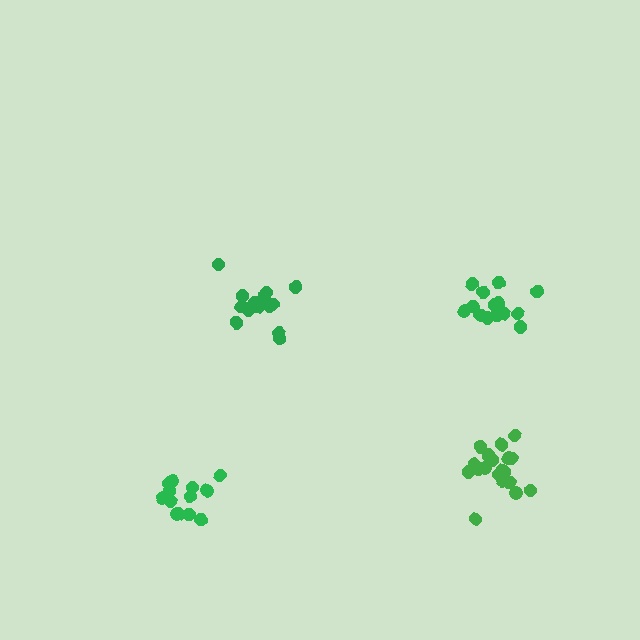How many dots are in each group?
Group 1: 14 dots, Group 2: 19 dots, Group 3: 13 dots, Group 4: 16 dots (62 total).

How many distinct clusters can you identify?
There are 4 distinct clusters.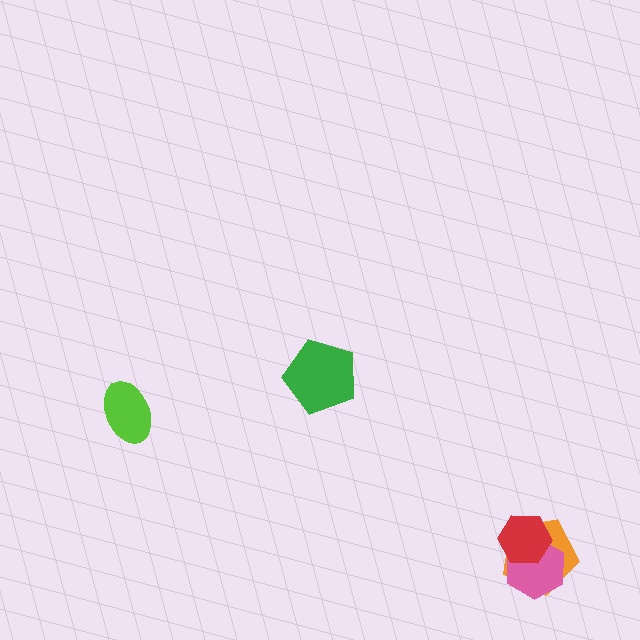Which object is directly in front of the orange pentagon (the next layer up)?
The pink hexagon is directly in front of the orange pentagon.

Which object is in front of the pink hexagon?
The red hexagon is in front of the pink hexagon.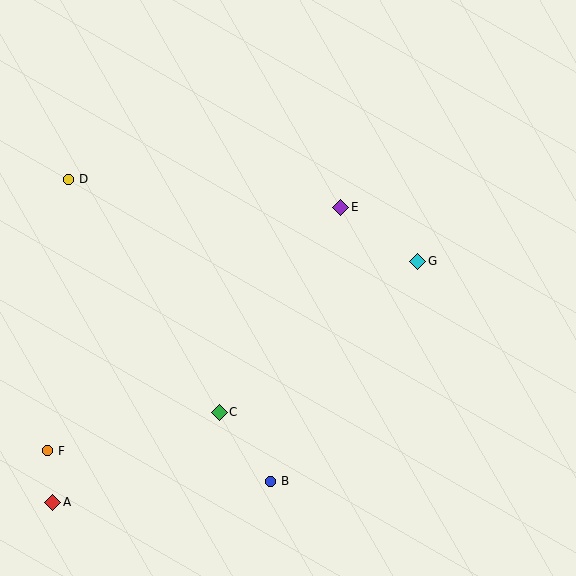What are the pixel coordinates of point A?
Point A is at (53, 502).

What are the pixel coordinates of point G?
Point G is at (418, 261).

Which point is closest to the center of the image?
Point E at (341, 207) is closest to the center.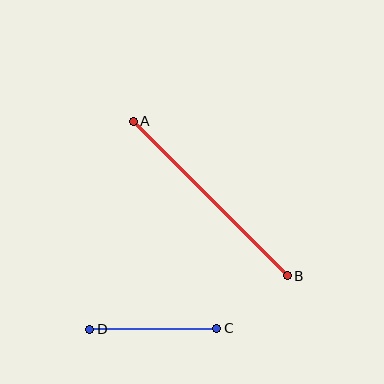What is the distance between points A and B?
The distance is approximately 218 pixels.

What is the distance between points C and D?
The distance is approximately 127 pixels.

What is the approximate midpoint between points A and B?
The midpoint is at approximately (210, 199) pixels.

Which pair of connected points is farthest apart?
Points A and B are farthest apart.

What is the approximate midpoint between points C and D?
The midpoint is at approximately (153, 329) pixels.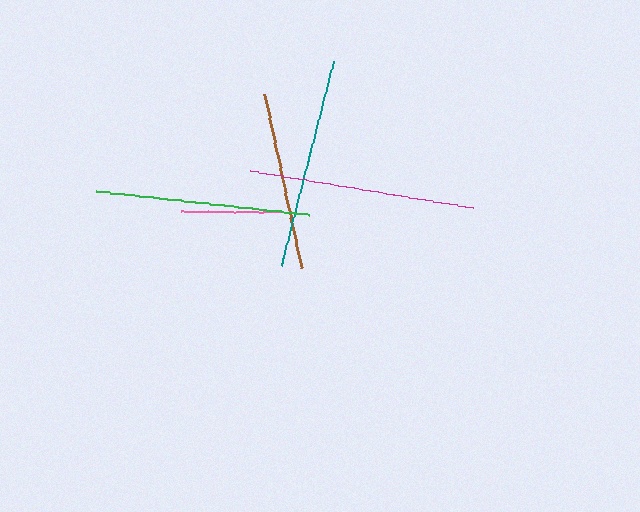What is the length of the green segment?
The green segment is approximately 213 pixels long.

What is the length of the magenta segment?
The magenta segment is approximately 226 pixels long.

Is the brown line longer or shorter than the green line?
The green line is longer than the brown line.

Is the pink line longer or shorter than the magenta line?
The magenta line is longer than the pink line.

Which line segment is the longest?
The magenta line is the longest at approximately 226 pixels.